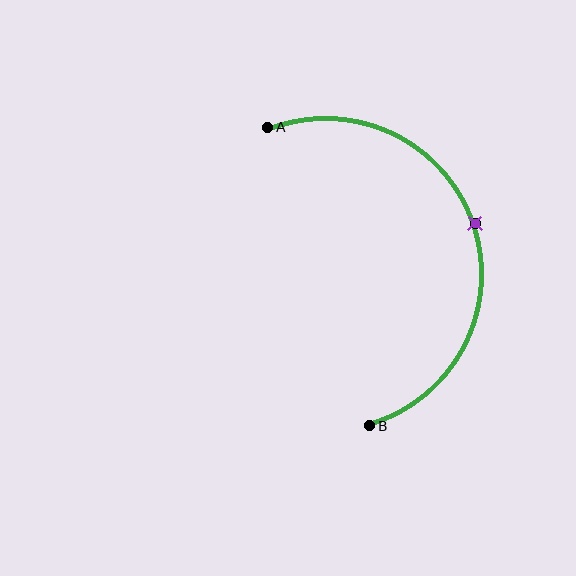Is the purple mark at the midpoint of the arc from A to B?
Yes. The purple mark lies on the arc at equal arc-length from both A and B — it is the arc midpoint.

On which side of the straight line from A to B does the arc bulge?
The arc bulges to the right of the straight line connecting A and B.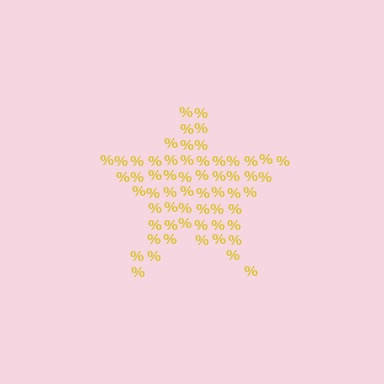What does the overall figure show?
The overall figure shows a star.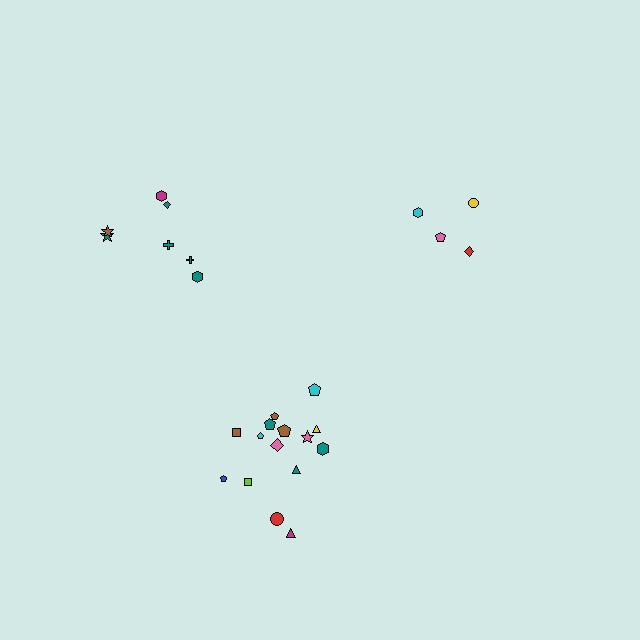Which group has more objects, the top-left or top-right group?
The top-left group.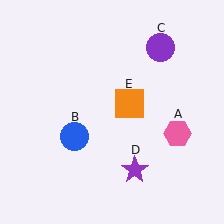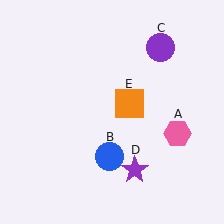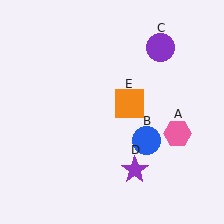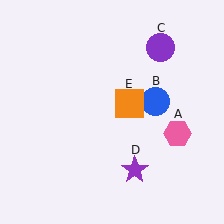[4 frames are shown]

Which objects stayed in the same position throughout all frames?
Pink hexagon (object A) and purple circle (object C) and purple star (object D) and orange square (object E) remained stationary.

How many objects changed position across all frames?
1 object changed position: blue circle (object B).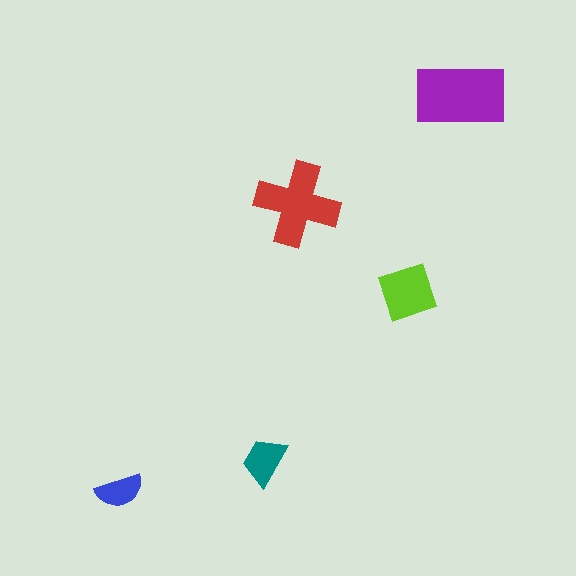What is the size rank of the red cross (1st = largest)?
2nd.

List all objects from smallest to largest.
The blue semicircle, the teal trapezoid, the lime square, the red cross, the purple rectangle.